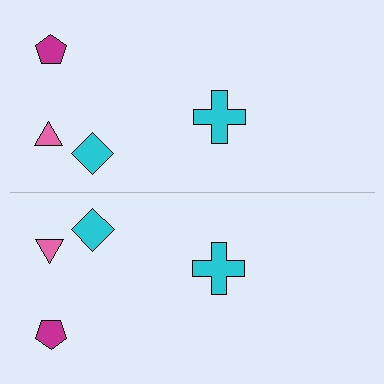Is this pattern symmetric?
Yes, this pattern has bilateral (reflection) symmetry.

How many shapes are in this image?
There are 8 shapes in this image.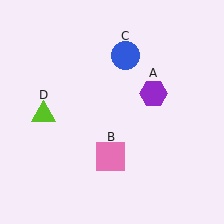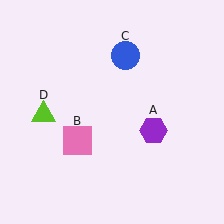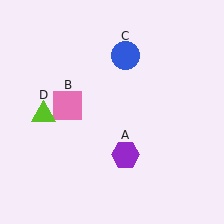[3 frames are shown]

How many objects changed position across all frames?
2 objects changed position: purple hexagon (object A), pink square (object B).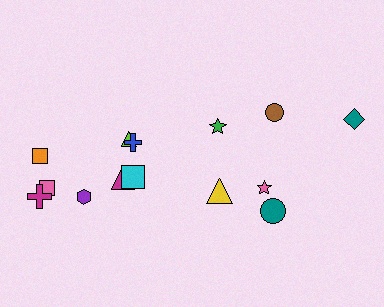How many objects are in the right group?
There are 6 objects.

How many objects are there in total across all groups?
There are 14 objects.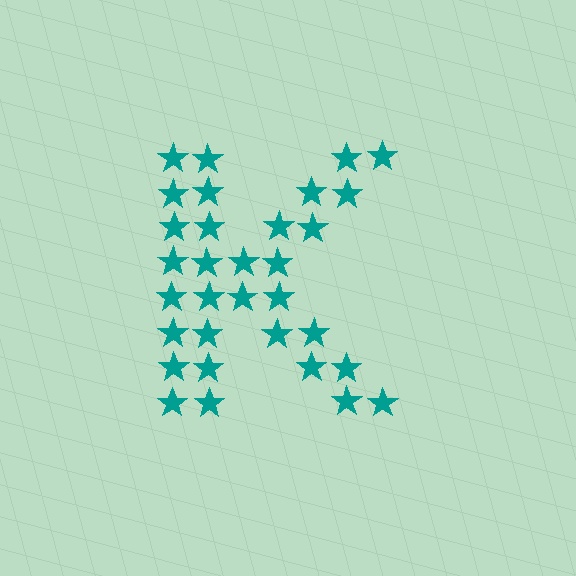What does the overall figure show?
The overall figure shows the letter K.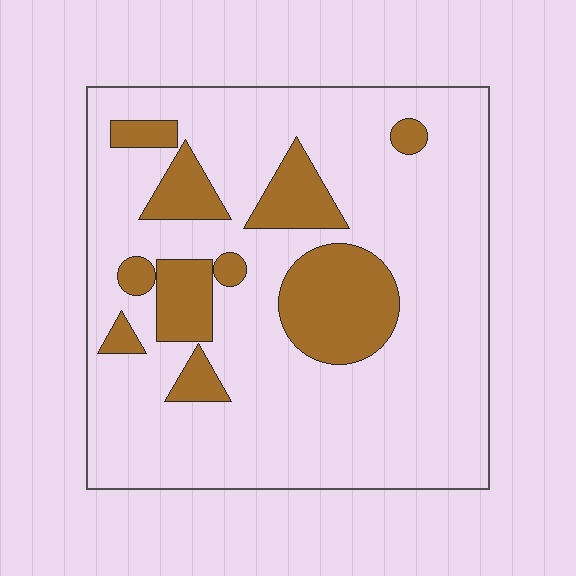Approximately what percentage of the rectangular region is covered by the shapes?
Approximately 20%.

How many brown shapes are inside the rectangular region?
10.